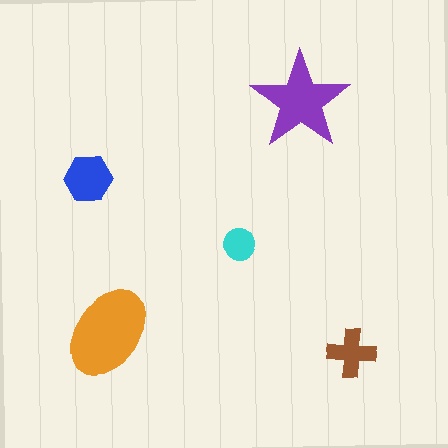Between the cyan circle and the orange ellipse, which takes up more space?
The orange ellipse.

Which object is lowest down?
The brown cross is bottommost.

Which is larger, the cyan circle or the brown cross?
The brown cross.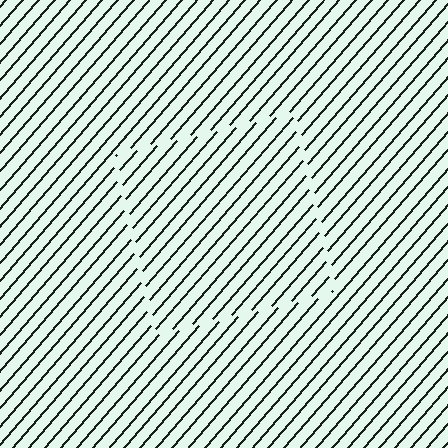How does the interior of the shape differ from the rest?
The interior of the shape contains the same grating, shifted by half a period — the contour is defined by the phase discontinuity where line-ends from the inner and outer gratings abut.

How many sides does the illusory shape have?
4 sides — the line-ends trace a square.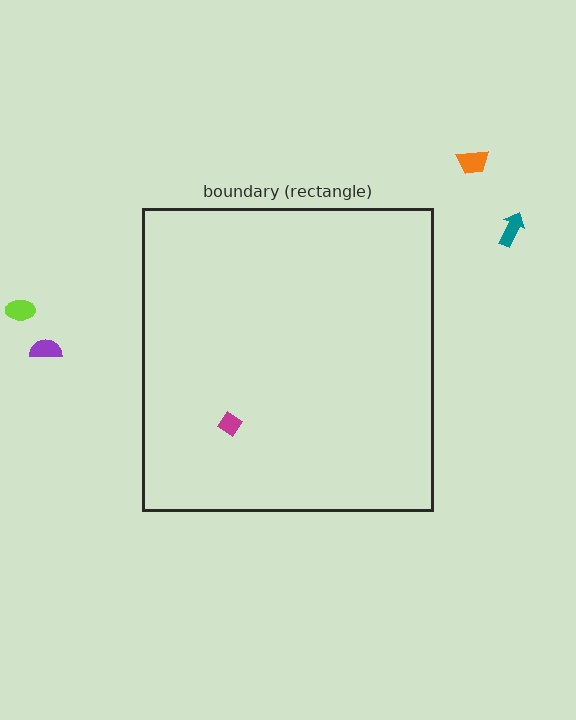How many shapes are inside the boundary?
1 inside, 4 outside.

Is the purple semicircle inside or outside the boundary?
Outside.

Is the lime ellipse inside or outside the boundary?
Outside.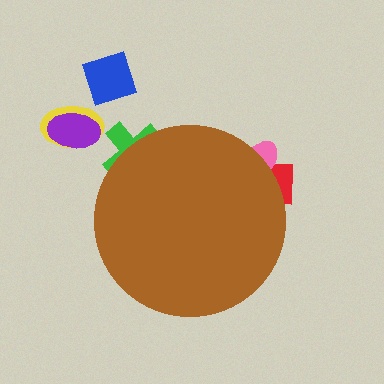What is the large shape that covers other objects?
A brown circle.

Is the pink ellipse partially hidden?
Yes, the pink ellipse is partially hidden behind the brown circle.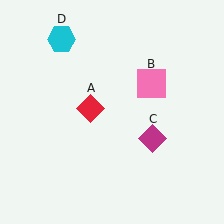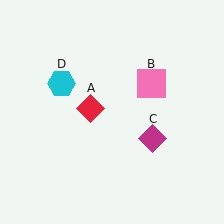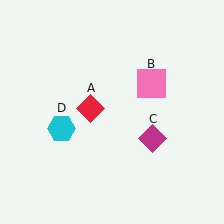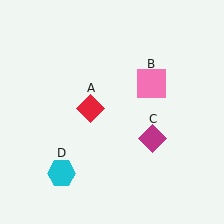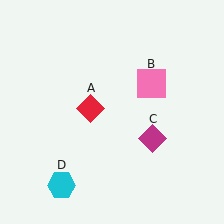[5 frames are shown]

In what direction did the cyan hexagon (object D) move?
The cyan hexagon (object D) moved down.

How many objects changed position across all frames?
1 object changed position: cyan hexagon (object D).